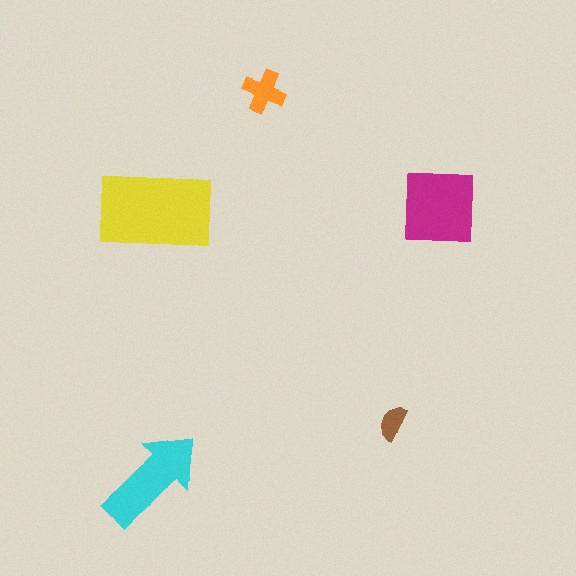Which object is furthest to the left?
The yellow rectangle is leftmost.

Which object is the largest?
The yellow rectangle.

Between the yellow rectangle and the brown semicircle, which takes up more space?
The yellow rectangle.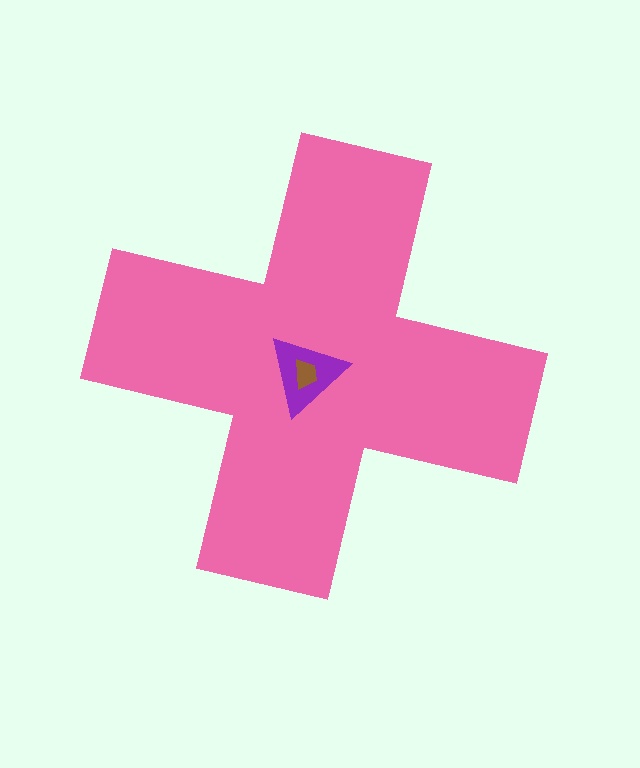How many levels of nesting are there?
3.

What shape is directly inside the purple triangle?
The brown trapezoid.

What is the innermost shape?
The brown trapezoid.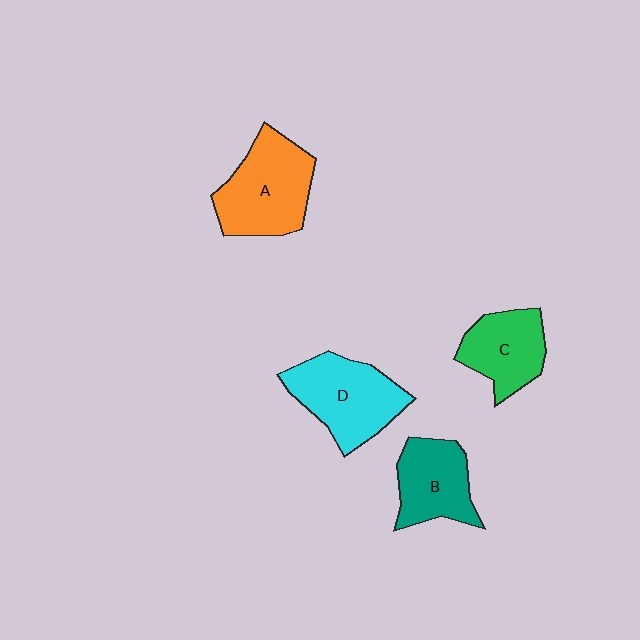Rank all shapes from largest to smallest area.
From largest to smallest: A (orange), D (cyan), B (teal), C (green).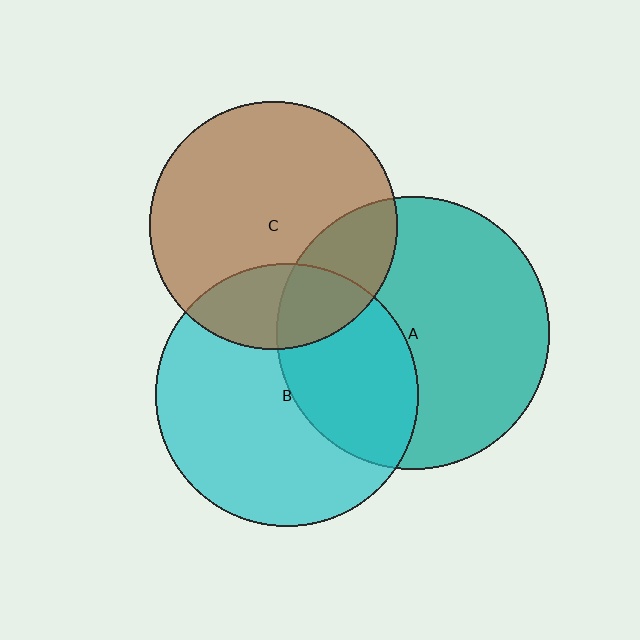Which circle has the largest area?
Circle A (teal).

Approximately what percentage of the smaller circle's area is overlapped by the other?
Approximately 40%.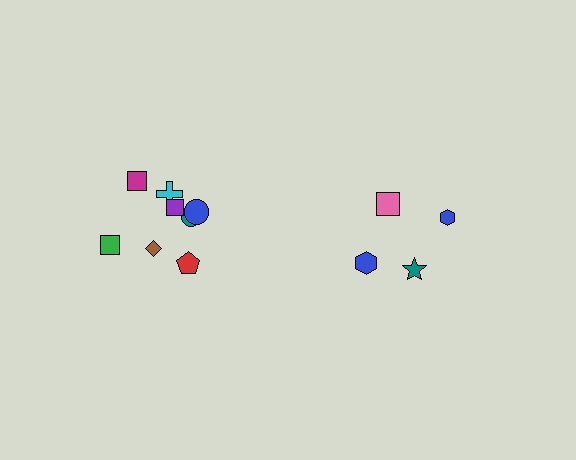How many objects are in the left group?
There are 8 objects.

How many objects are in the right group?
There are 4 objects.